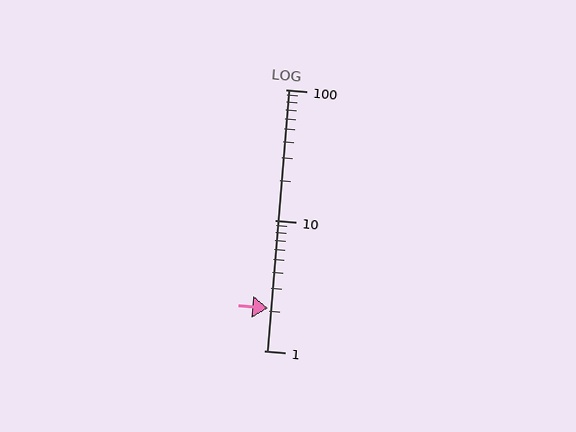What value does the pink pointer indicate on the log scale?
The pointer indicates approximately 2.1.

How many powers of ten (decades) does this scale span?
The scale spans 2 decades, from 1 to 100.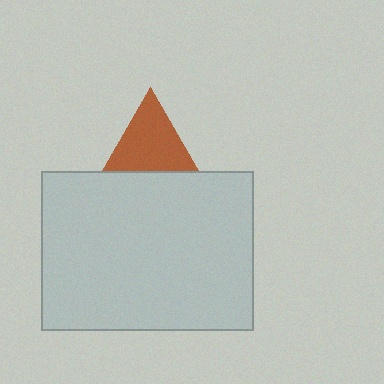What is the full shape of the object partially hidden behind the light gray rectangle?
The partially hidden object is a brown triangle.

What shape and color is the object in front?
The object in front is a light gray rectangle.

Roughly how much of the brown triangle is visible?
About half of it is visible (roughly 55%).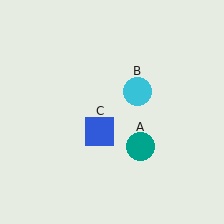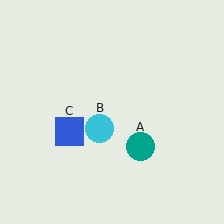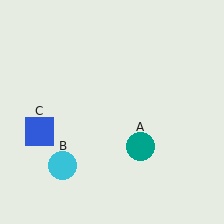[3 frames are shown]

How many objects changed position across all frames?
2 objects changed position: cyan circle (object B), blue square (object C).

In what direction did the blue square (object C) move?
The blue square (object C) moved left.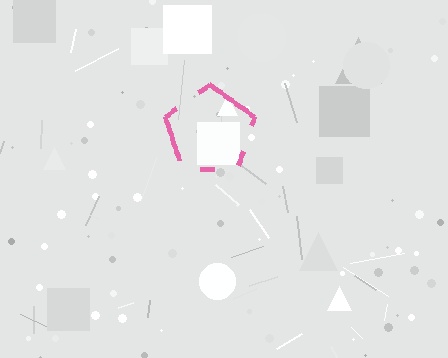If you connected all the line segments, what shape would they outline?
They would outline a pentagon.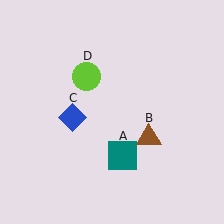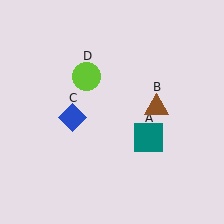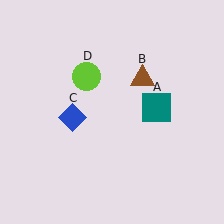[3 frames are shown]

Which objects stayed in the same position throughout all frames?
Blue diamond (object C) and lime circle (object D) remained stationary.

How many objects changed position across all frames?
2 objects changed position: teal square (object A), brown triangle (object B).